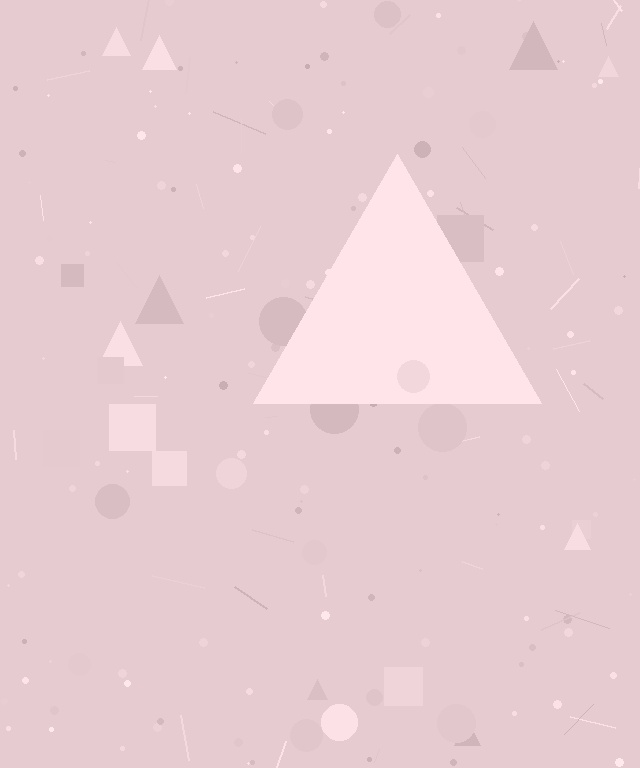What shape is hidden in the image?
A triangle is hidden in the image.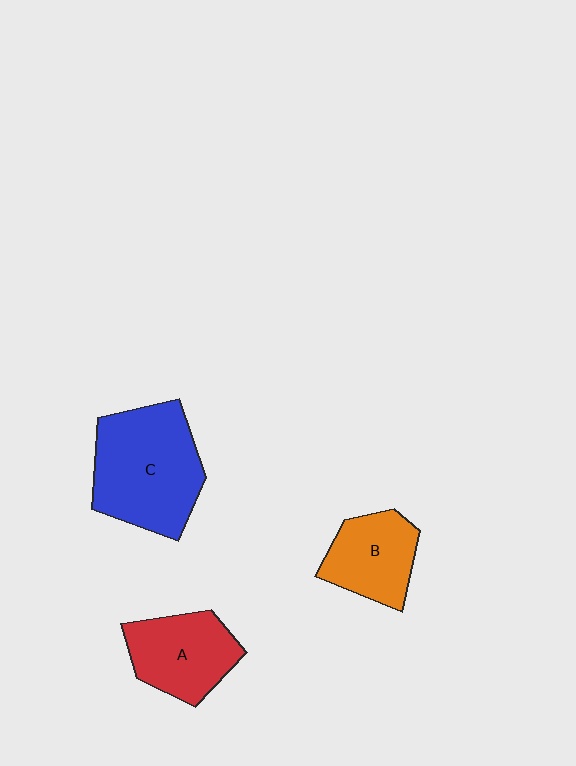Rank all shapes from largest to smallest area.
From largest to smallest: C (blue), A (red), B (orange).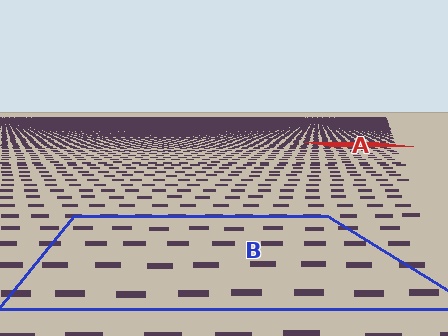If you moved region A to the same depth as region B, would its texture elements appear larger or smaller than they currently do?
They would appear larger. At a closer depth, the same texture elements are projected at a bigger on-screen size.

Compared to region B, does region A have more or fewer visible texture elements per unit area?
Region A has more texture elements per unit area — they are packed more densely because it is farther away.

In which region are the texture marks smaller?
The texture marks are smaller in region A, because it is farther away.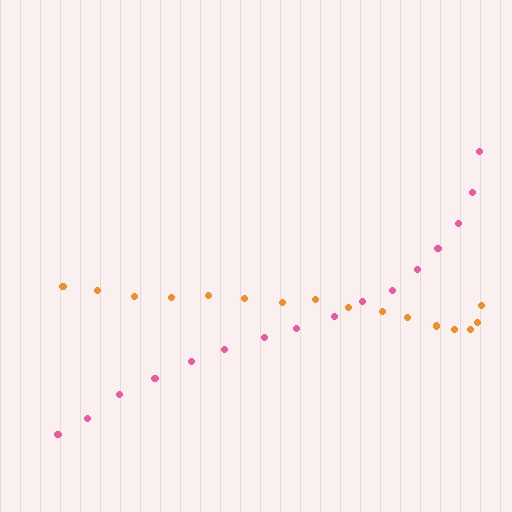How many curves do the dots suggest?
There are 2 distinct paths.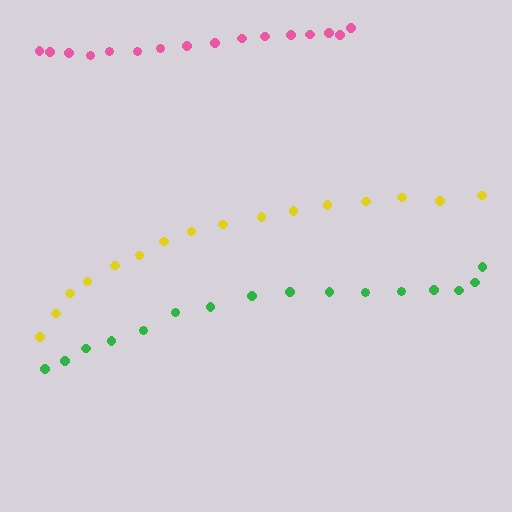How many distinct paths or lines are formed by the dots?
There are 3 distinct paths.